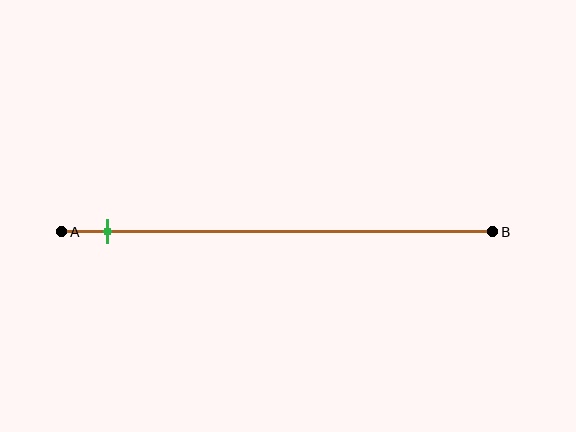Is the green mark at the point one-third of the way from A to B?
No, the mark is at about 10% from A, not at the 33% one-third point.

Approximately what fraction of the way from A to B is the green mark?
The green mark is approximately 10% of the way from A to B.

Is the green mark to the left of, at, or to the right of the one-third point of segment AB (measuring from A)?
The green mark is to the left of the one-third point of segment AB.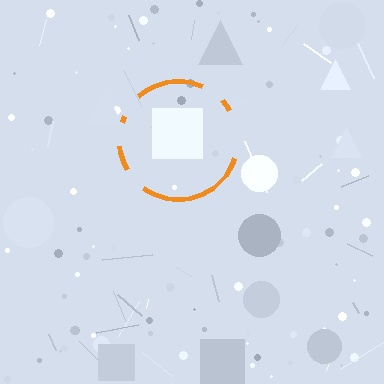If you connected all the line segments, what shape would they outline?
They would outline a circle.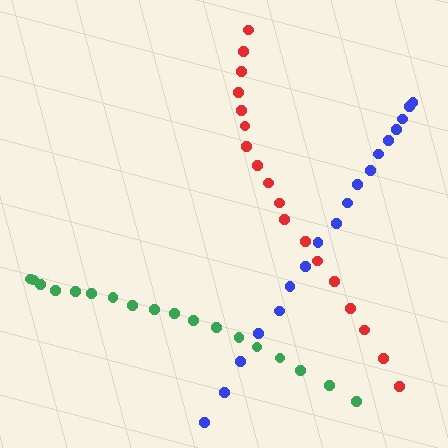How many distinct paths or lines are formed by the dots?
There are 3 distinct paths.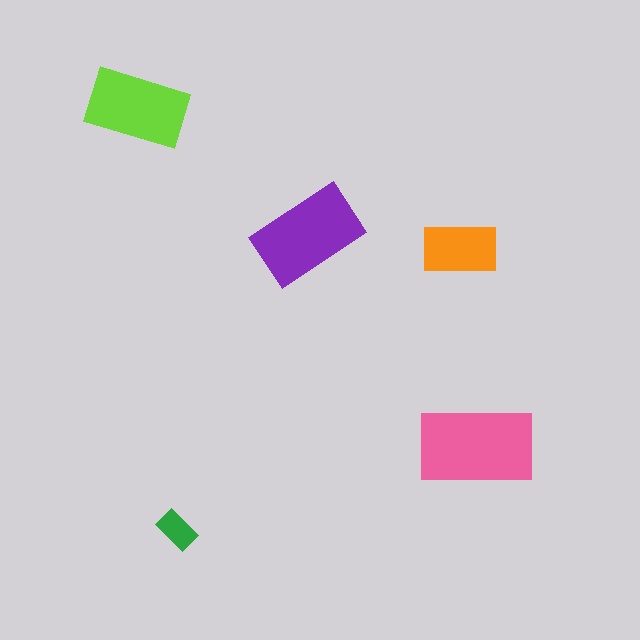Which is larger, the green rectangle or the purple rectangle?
The purple one.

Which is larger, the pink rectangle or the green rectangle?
The pink one.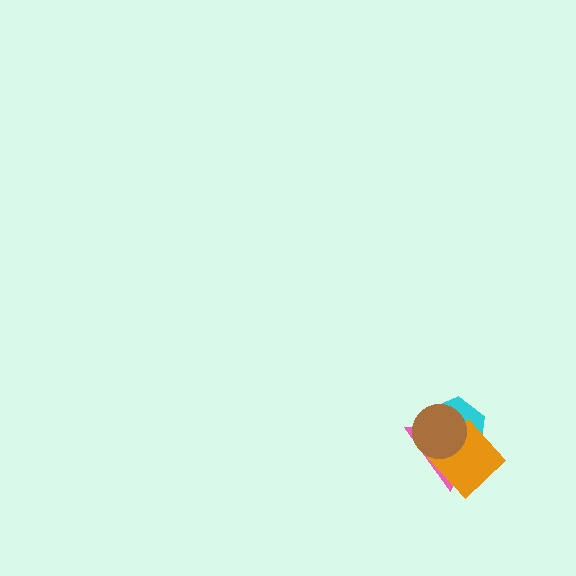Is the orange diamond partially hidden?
Yes, it is partially covered by another shape.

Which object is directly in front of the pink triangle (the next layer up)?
The cyan hexagon is directly in front of the pink triangle.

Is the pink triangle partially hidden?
Yes, it is partially covered by another shape.